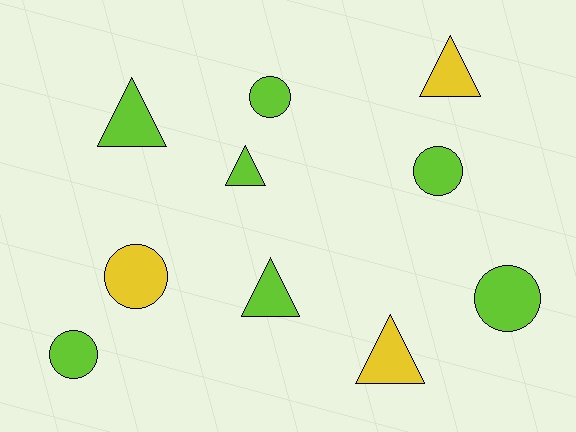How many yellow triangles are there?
There are 2 yellow triangles.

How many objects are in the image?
There are 10 objects.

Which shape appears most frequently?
Circle, with 5 objects.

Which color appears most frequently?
Lime, with 7 objects.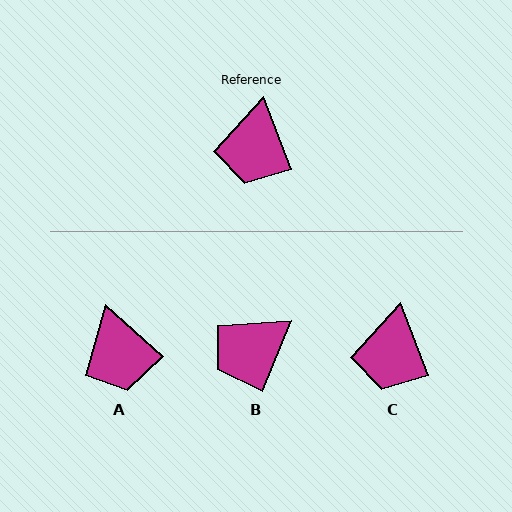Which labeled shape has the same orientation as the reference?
C.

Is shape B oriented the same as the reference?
No, it is off by about 44 degrees.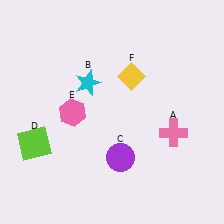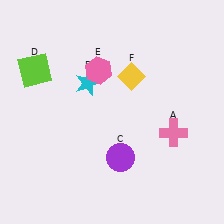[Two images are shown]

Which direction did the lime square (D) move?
The lime square (D) moved up.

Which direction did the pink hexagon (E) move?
The pink hexagon (E) moved up.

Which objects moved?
The objects that moved are: the lime square (D), the pink hexagon (E).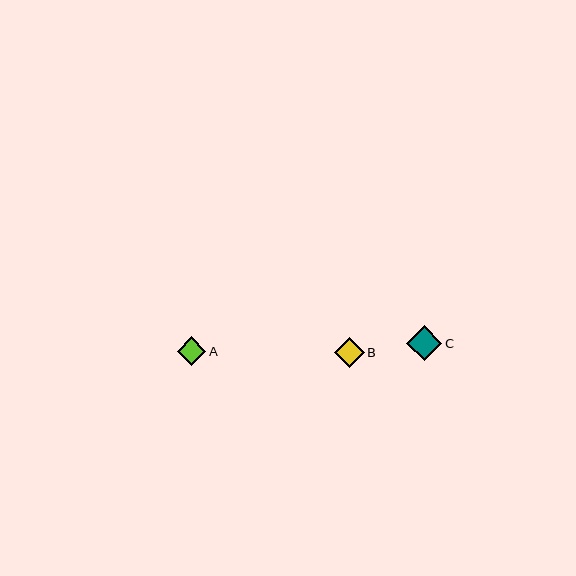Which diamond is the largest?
Diamond C is the largest with a size of approximately 35 pixels.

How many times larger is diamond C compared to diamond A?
Diamond C is approximately 1.2 times the size of diamond A.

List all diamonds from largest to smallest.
From largest to smallest: C, B, A.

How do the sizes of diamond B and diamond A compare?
Diamond B and diamond A are approximately the same size.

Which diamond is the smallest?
Diamond A is the smallest with a size of approximately 29 pixels.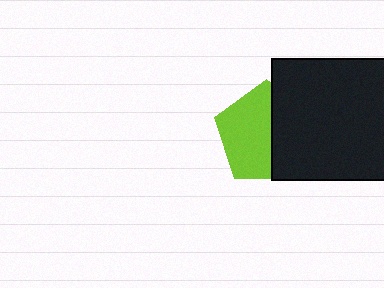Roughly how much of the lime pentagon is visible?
About half of it is visible (roughly 57%).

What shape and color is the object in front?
The object in front is a black square.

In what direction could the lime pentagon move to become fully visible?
The lime pentagon could move left. That would shift it out from behind the black square entirely.